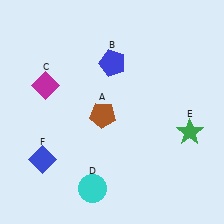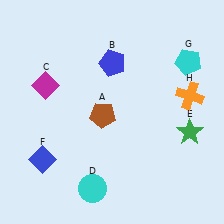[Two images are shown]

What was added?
A cyan pentagon (G), an orange cross (H) were added in Image 2.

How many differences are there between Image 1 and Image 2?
There are 2 differences between the two images.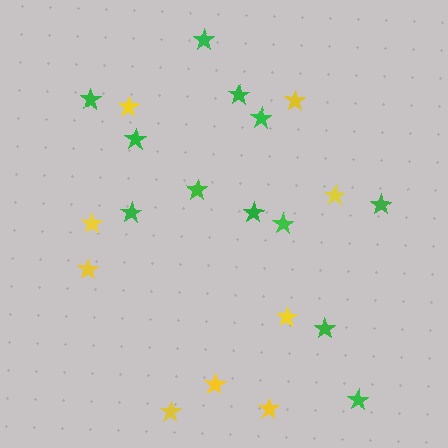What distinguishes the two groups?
There are 2 groups: one group of yellow stars (9) and one group of green stars (12).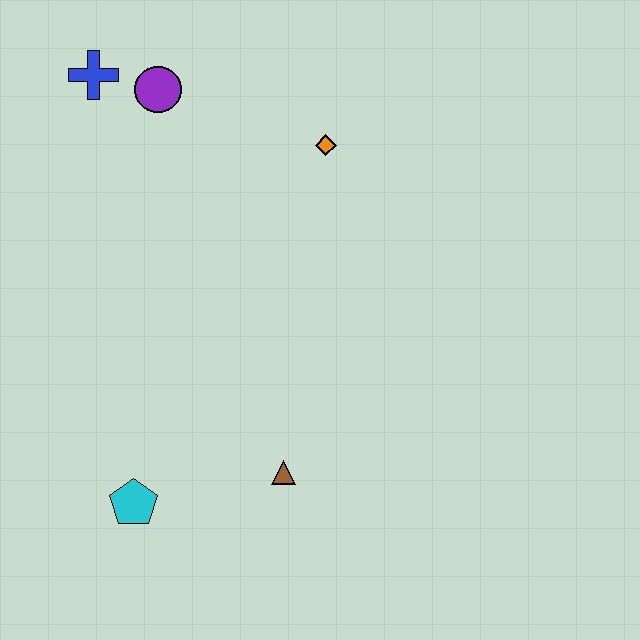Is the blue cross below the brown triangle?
No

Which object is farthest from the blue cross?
The brown triangle is farthest from the blue cross.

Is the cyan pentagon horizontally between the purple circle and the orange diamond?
No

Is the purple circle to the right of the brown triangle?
No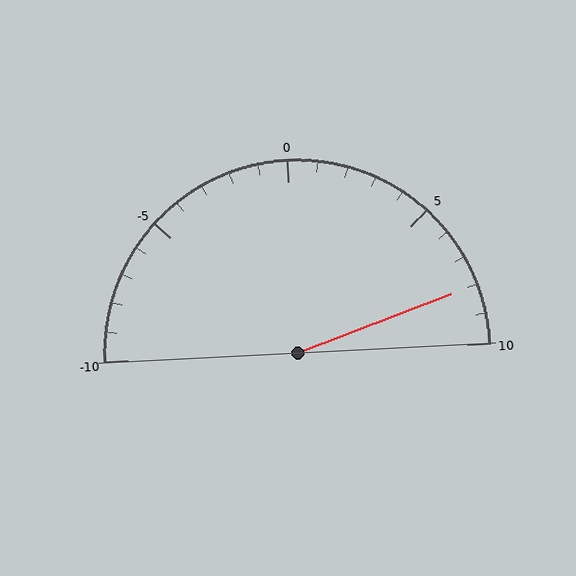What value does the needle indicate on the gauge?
The needle indicates approximately 8.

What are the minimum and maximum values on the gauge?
The gauge ranges from -10 to 10.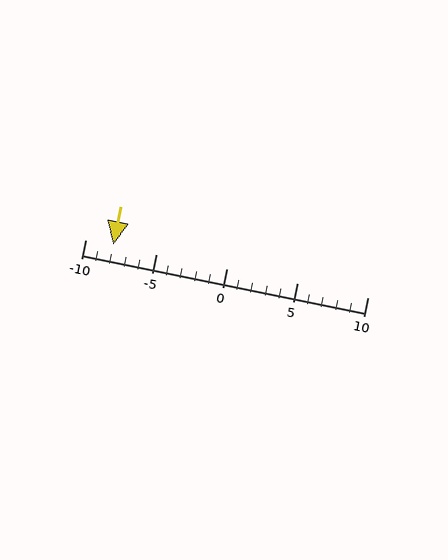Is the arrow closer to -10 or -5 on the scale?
The arrow is closer to -10.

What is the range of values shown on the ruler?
The ruler shows values from -10 to 10.